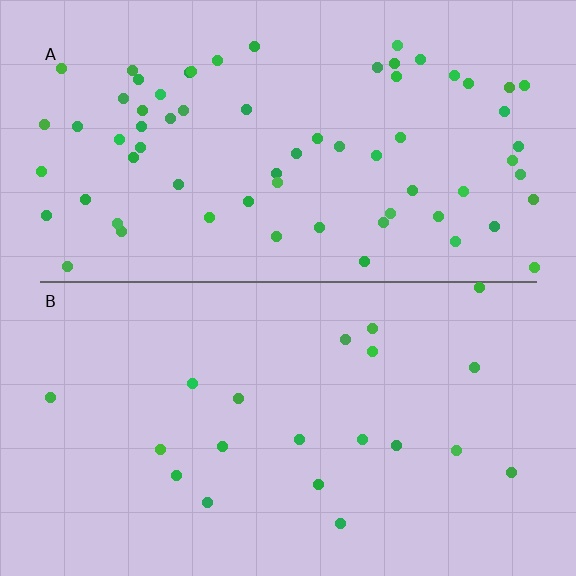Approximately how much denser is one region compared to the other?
Approximately 3.3× — region A over region B.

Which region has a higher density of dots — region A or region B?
A (the top).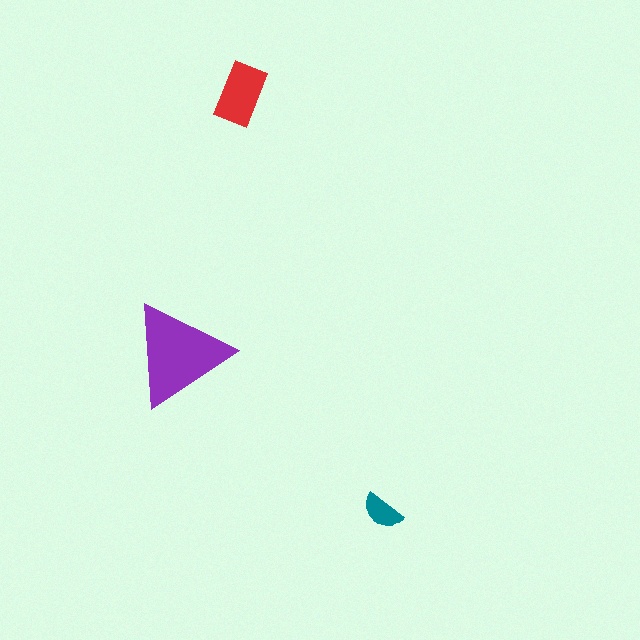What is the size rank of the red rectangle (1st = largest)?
2nd.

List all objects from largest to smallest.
The purple triangle, the red rectangle, the teal semicircle.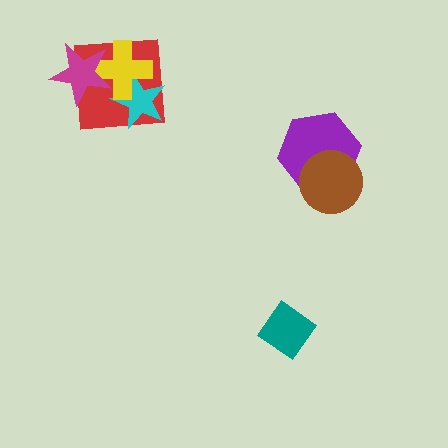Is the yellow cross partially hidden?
Yes, it is partially covered by another shape.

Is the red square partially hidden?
Yes, it is partially covered by another shape.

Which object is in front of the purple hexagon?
The brown circle is in front of the purple hexagon.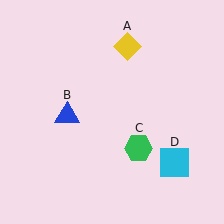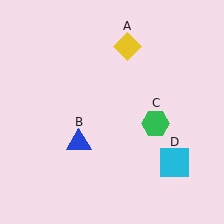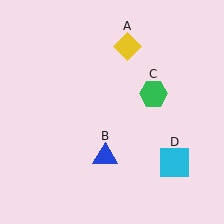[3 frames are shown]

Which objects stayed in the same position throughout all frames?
Yellow diamond (object A) and cyan square (object D) remained stationary.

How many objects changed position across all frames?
2 objects changed position: blue triangle (object B), green hexagon (object C).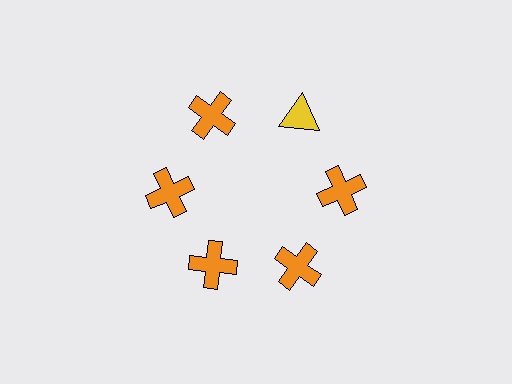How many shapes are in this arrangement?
There are 6 shapes arranged in a ring pattern.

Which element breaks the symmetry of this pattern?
The yellow triangle at roughly the 1 o'clock position breaks the symmetry. All other shapes are orange crosses.